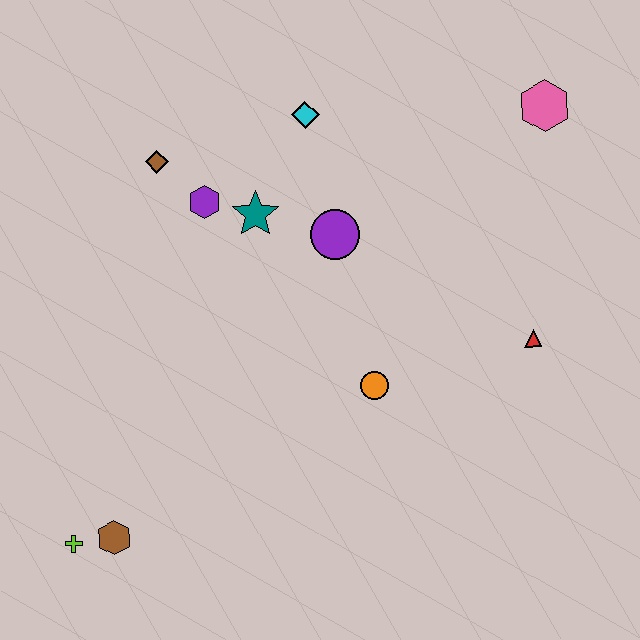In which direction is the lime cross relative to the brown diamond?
The lime cross is below the brown diamond.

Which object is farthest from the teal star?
The lime cross is farthest from the teal star.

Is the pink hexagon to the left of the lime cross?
No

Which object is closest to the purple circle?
The teal star is closest to the purple circle.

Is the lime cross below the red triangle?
Yes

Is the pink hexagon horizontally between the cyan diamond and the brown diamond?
No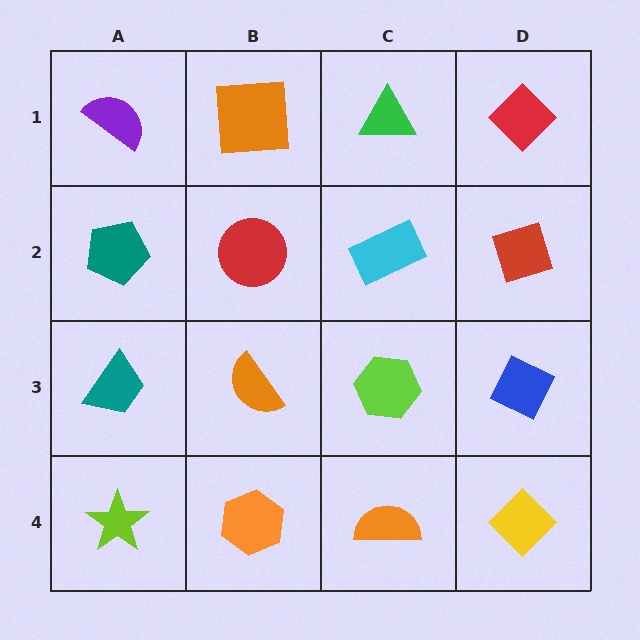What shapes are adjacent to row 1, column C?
A cyan rectangle (row 2, column C), an orange square (row 1, column B), a red diamond (row 1, column D).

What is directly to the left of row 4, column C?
An orange hexagon.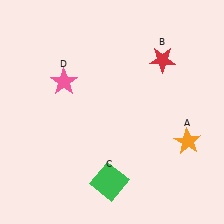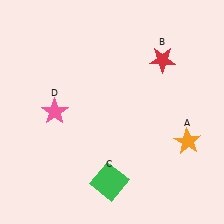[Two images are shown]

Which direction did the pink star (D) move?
The pink star (D) moved down.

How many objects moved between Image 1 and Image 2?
1 object moved between the two images.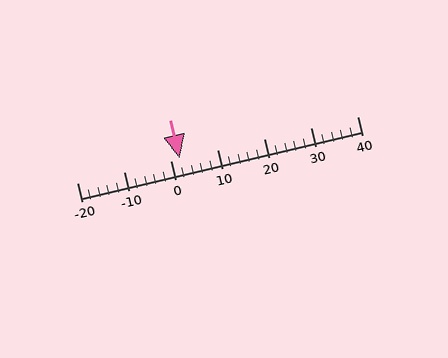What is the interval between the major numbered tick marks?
The major tick marks are spaced 10 units apart.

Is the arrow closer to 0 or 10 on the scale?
The arrow is closer to 0.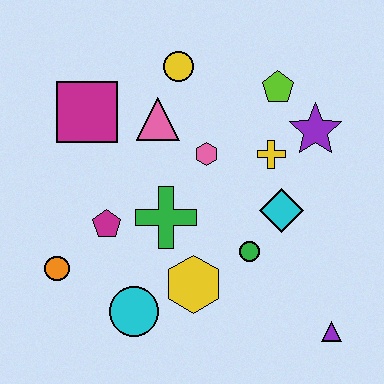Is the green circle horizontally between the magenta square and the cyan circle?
No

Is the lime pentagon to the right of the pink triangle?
Yes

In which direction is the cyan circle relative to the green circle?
The cyan circle is to the left of the green circle.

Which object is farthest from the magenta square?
The purple triangle is farthest from the magenta square.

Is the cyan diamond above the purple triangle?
Yes